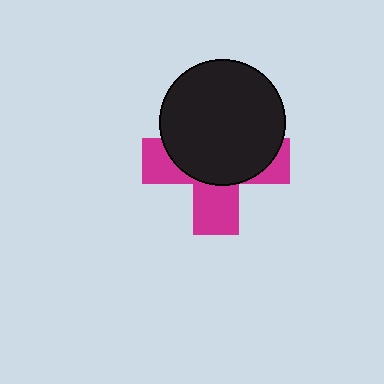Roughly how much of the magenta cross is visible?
A small part of it is visible (roughly 42%).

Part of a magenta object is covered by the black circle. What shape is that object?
It is a cross.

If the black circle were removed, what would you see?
You would see the complete magenta cross.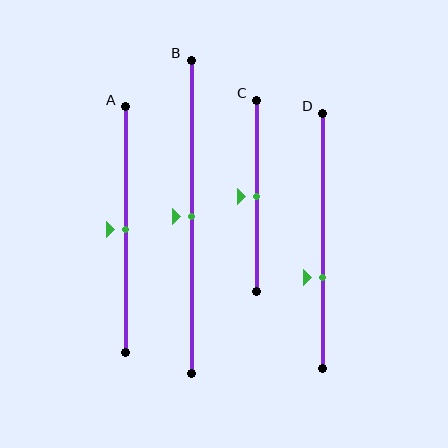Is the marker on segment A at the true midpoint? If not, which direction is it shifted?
Yes, the marker on segment A is at the true midpoint.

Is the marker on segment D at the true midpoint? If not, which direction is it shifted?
No, the marker on segment D is shifted downward by about 14% of the segment length.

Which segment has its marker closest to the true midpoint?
Segment A has its marker closest to the true midpoint.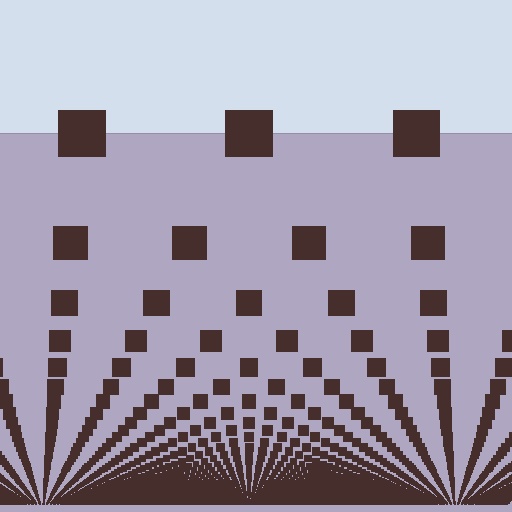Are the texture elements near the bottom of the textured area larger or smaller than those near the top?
Smaller. The gradient is inverted — elements near the bottom are smaller and denser.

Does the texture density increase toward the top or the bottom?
Density increases toward the bottom.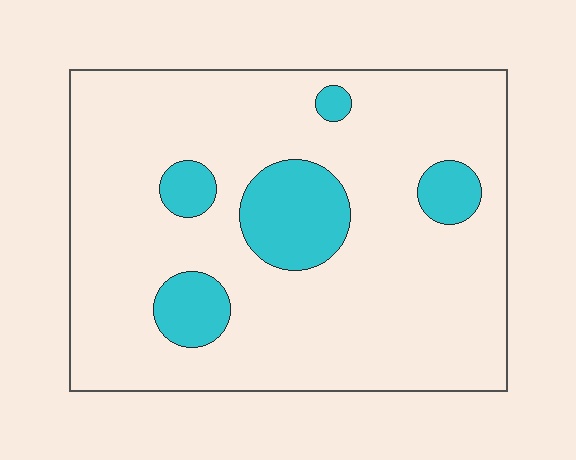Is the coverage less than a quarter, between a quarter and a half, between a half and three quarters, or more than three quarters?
Less than a quarter.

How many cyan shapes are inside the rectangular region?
5.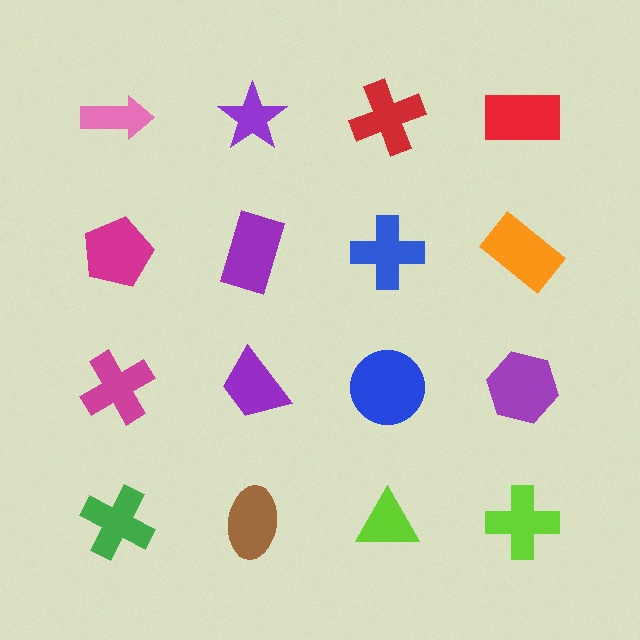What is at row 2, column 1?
A magenta pentagon.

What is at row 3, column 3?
A blue circle.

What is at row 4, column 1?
A green cross.